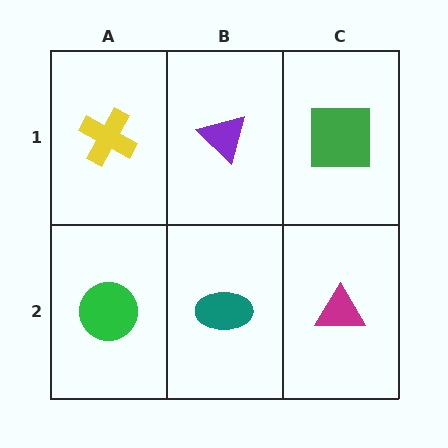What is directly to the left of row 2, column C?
A teal ellipse.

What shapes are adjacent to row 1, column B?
A teal ellipse (row 2, column B), a yellow cross (row 1, column A), a green square (row 1, column C).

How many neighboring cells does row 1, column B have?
3.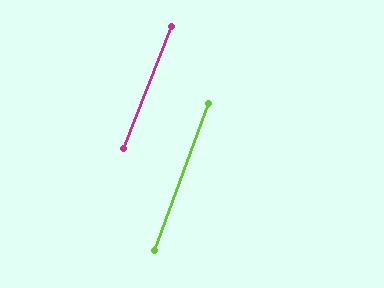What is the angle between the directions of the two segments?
Approximately 1 degree.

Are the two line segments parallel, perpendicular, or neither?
Parallel — their directions differ by only 0.9°.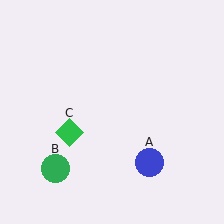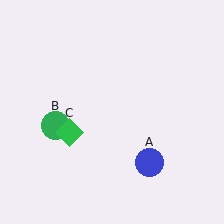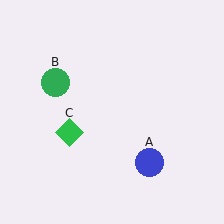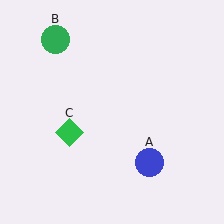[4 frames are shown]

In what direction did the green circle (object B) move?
The green circle (object B) moved up.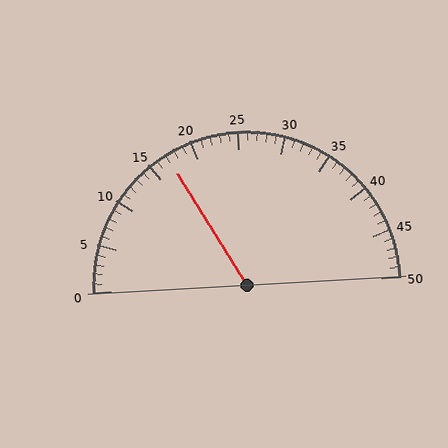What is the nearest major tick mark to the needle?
The nearest major tick mark is 15.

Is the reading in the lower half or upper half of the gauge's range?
The reading is in the lower half of the range (0 to 50).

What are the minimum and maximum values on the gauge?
The gauge ranges from 0 to 50.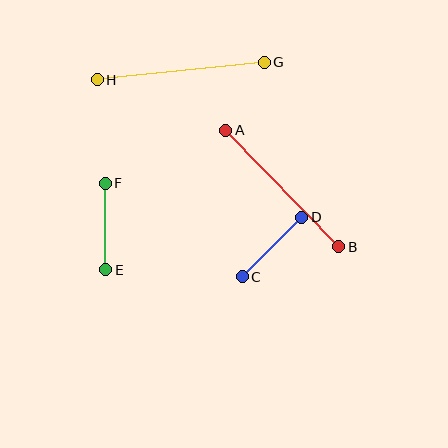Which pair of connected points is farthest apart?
Points G and H are farthest apart.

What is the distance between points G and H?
The distance is approximately 168 pixels.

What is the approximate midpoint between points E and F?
The midpoint is at approximately (106, 226) pixels.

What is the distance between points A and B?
The distance is approximately 163 pixels.